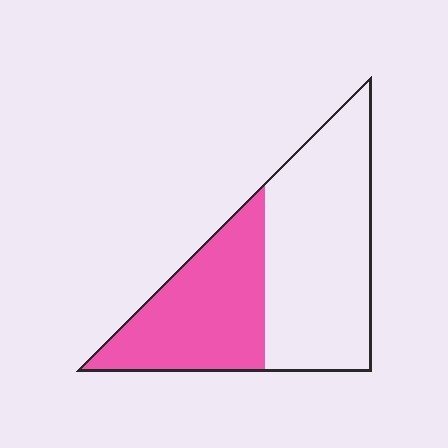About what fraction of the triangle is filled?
About two fifths (2/5).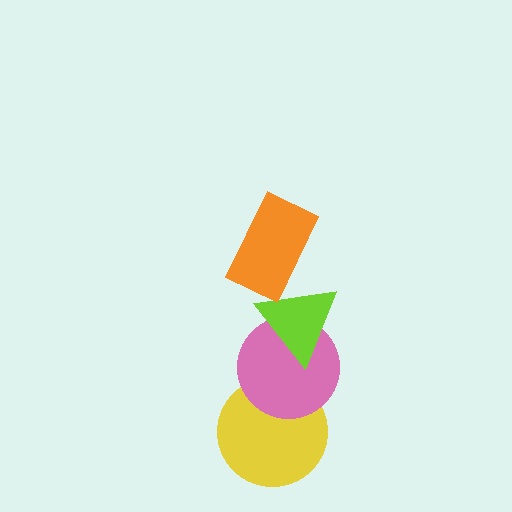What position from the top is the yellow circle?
The yellow circle is 4th from the top.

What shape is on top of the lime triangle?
The orange rectangle is on top of the lime triangle.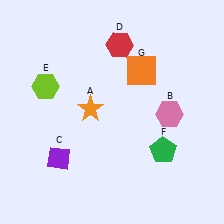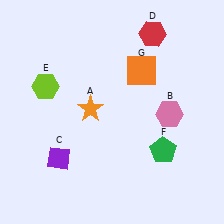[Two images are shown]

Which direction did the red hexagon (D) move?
The red hexagon (D) moved right.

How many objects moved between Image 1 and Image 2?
1 object moved between the two images.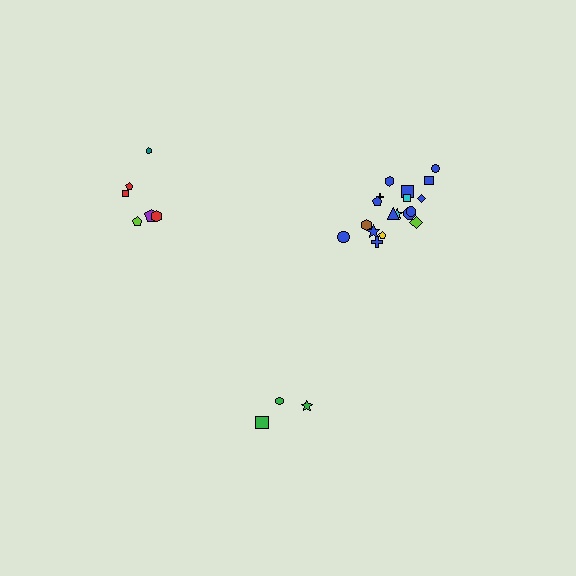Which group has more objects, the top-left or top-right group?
The top-right group.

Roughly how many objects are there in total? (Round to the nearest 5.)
Roughly 25 objects in total.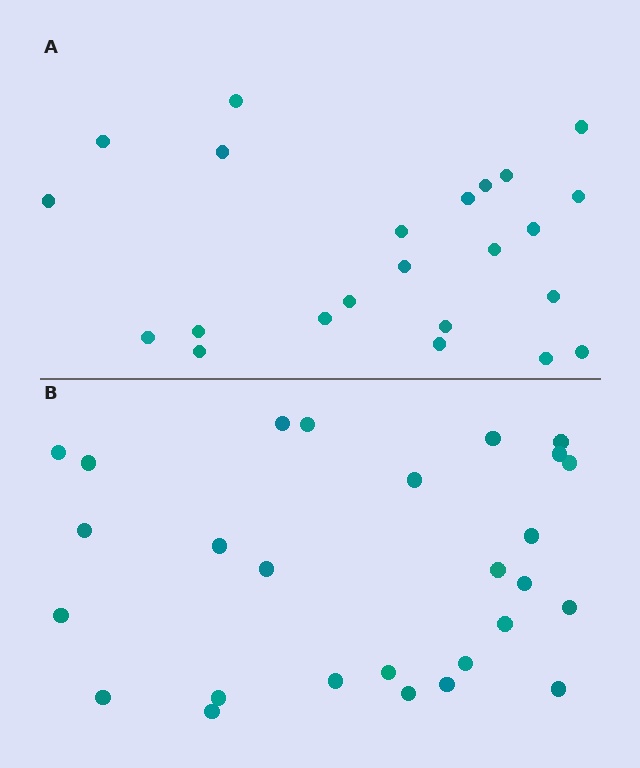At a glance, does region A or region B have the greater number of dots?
Region B (the bottom region) has more dots.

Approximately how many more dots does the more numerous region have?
Region B has about 4 more dots than region A.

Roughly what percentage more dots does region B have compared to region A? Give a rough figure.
About 15% more.